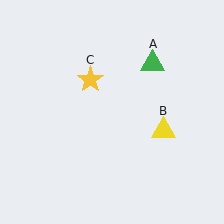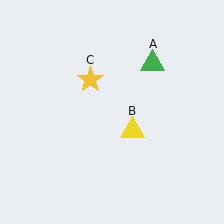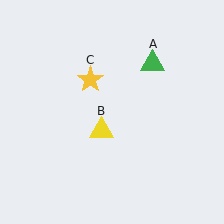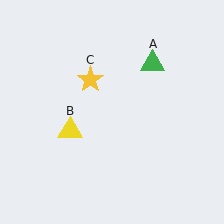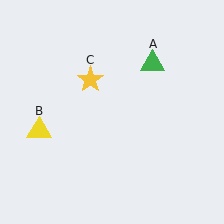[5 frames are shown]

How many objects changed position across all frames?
1 object changed position: yellow triangle (object B).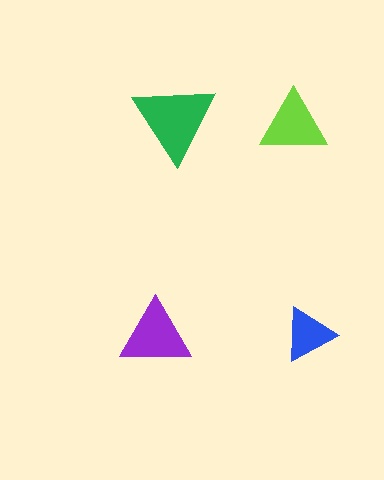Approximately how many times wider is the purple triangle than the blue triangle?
About 1.5 times wider.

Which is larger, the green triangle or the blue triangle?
The green one.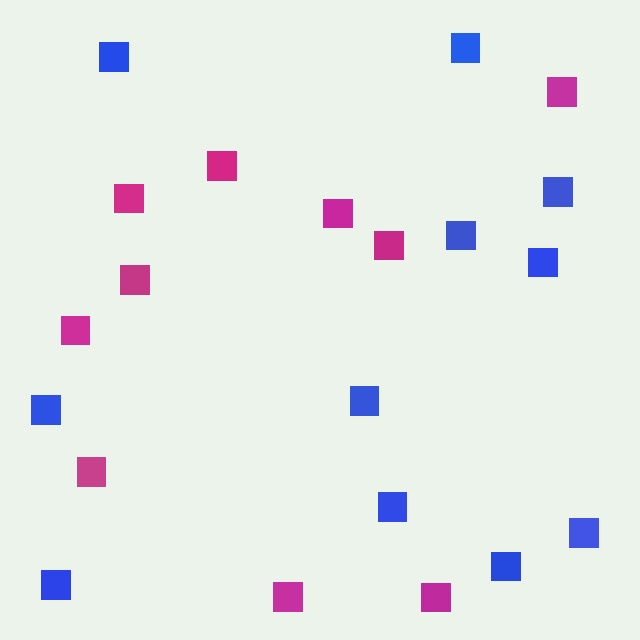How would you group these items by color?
There are 2 groups: one group of magenta squares (10) and one group of blue squares (11).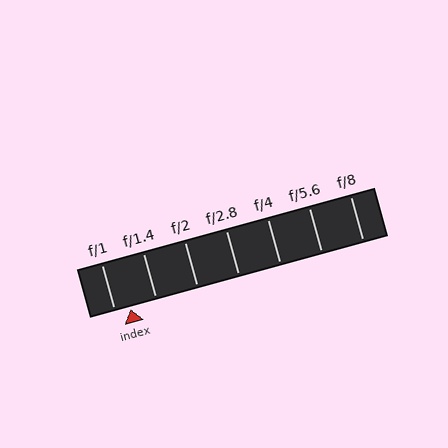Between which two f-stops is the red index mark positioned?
The index mark is between f/1 and f/1.4.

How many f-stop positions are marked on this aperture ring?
There are 7 f-stop positions marked.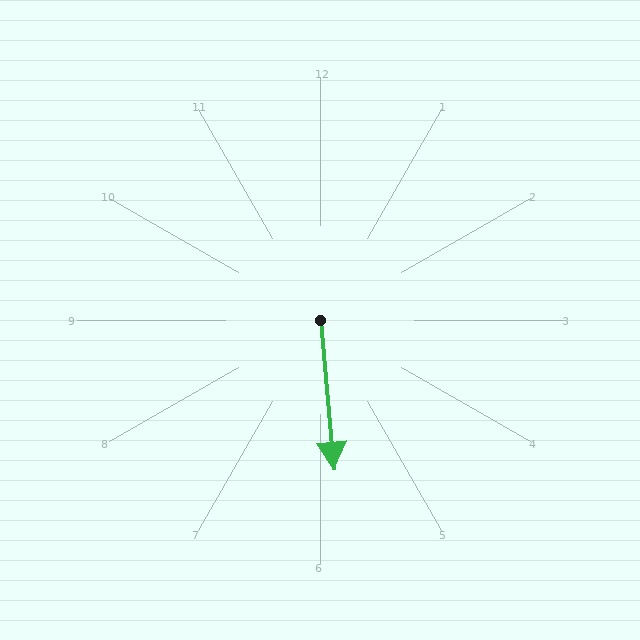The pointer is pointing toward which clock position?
Roughly 6 o'clock.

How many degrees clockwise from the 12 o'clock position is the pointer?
Approximately 175 degrees.